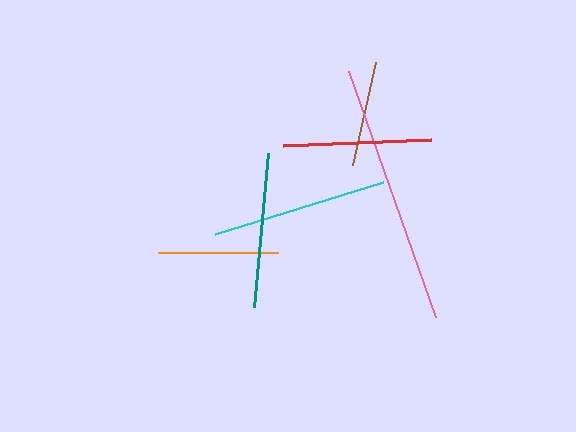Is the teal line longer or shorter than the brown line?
The teal line is longer than the brown line.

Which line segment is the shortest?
The brown line is the shortest at approximately 106 pixels.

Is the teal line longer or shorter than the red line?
The teal line is longer than the red line.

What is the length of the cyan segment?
The cyan segment is approximately 176 pixels long.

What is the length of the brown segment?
The brown segment is approximately 106 pixels long.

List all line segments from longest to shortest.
From longest to shortest: pink, cyan, teal, red, orange, brown.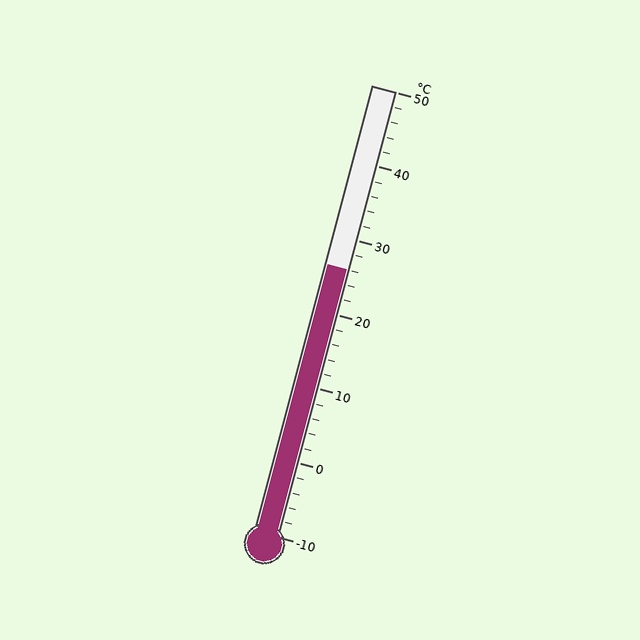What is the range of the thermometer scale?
The thermometer scale ranges from -10°C to 50°C.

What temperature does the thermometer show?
The thermometer shows approximately 26°C.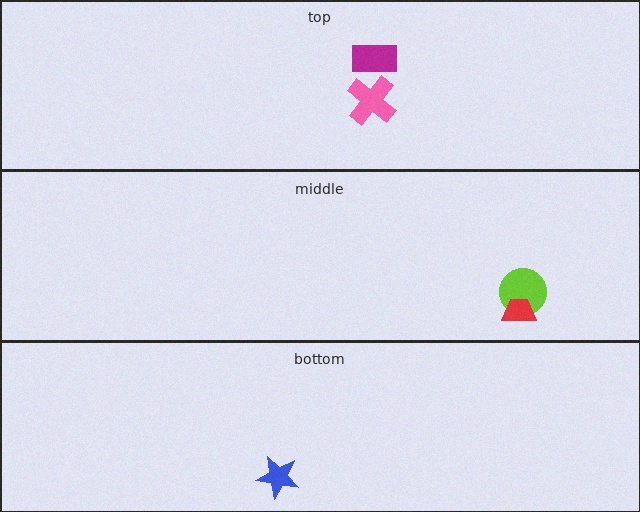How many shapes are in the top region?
2.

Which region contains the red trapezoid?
The middle region.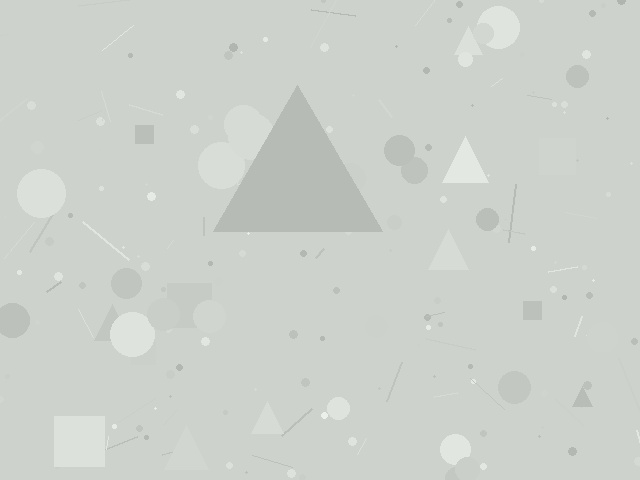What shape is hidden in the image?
A triangle is hidden in the image.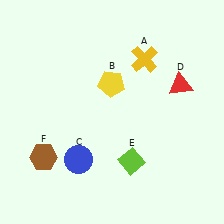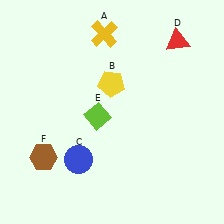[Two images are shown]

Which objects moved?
The objects that moved are: the yellow cross (A), the red triangle (D), the lime diamond (E).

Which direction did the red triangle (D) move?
The red triangle (D) moved up.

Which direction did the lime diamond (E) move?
The lime diamond (E) moved up.